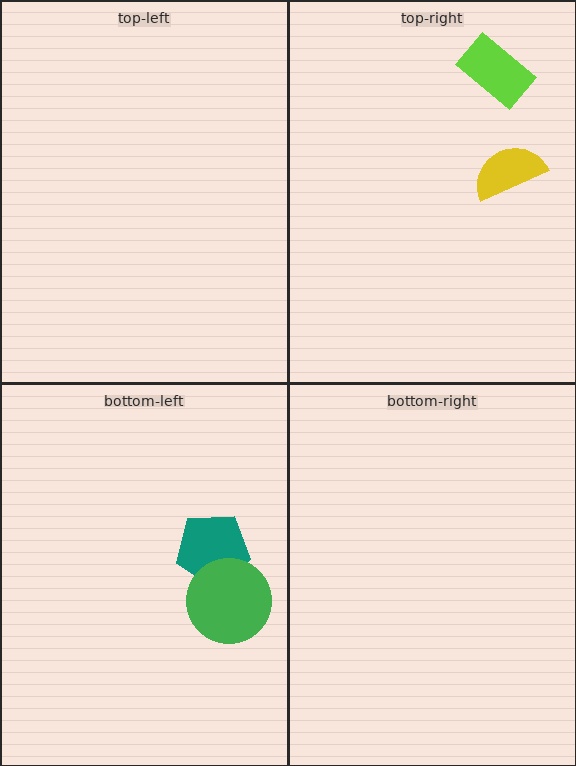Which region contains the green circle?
The bottom-left region.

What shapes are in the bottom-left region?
The teal pentagon, the green circle.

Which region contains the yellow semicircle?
The top-right region.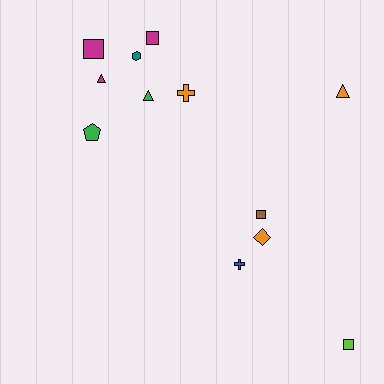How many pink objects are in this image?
There are no pink objects.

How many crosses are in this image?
There are 2 crosses.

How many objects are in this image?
There are 12 objects.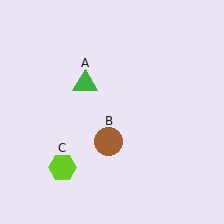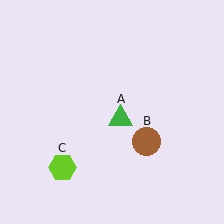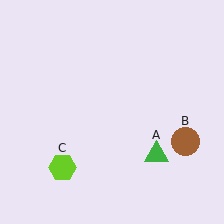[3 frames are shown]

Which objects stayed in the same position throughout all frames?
Lime hexagon (object C) remained stationary.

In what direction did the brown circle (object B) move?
The brown circle (object B) moved right.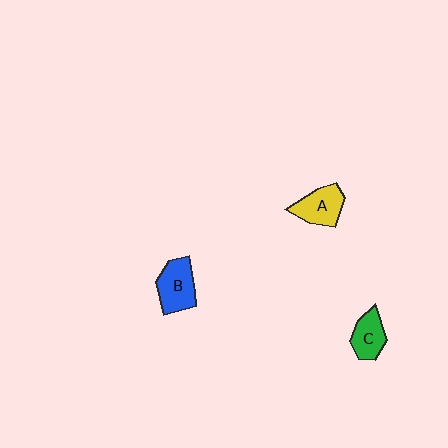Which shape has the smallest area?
Shape C (green).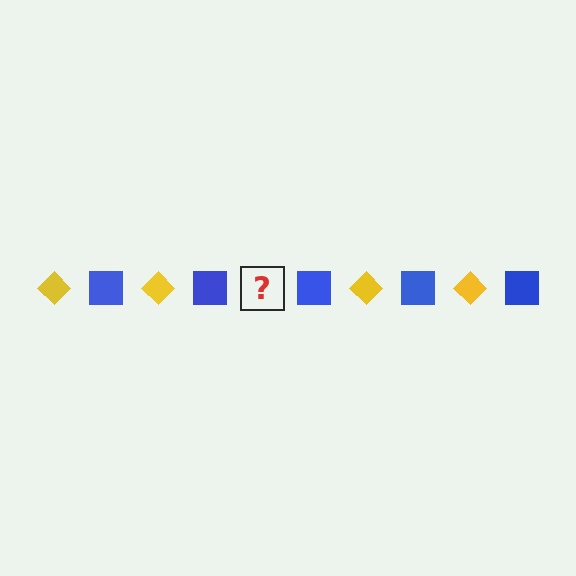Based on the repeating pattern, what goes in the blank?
The blank should be a yellow diamond.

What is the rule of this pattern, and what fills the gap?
The rule is that the pattern alternates between yellow diamond and blue square. The gap should be filled with a yellow diamond.